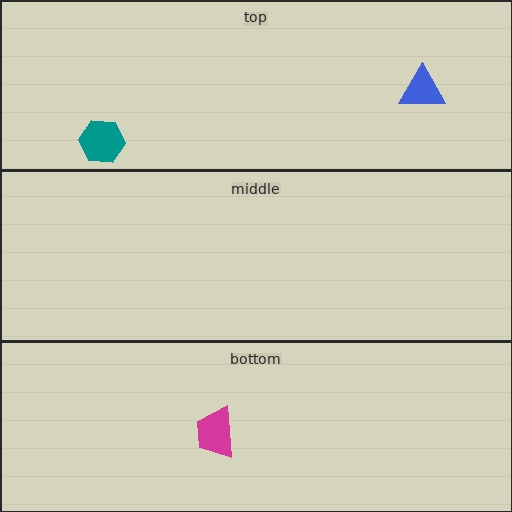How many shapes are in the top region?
2.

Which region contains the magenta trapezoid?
The bottom region.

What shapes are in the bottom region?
The magenta trapezoid.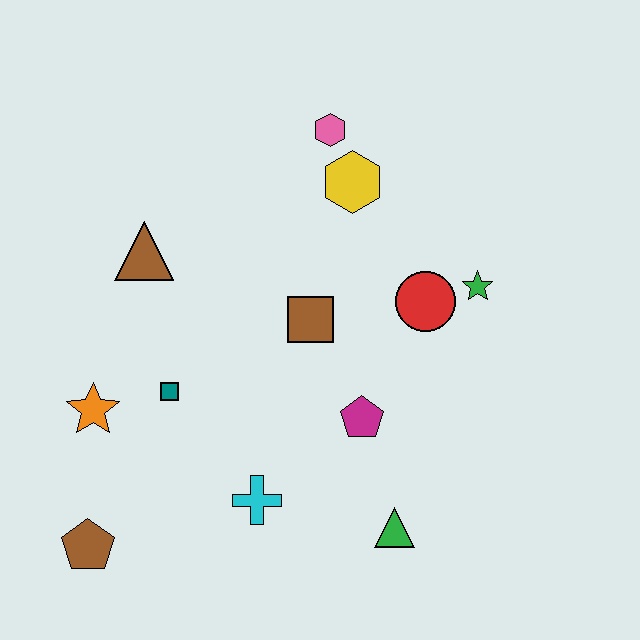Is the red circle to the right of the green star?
No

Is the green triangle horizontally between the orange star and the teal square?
No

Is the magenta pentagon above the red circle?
No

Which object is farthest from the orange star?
The green star is farthest from the orange star.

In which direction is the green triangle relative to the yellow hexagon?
The green triangle is below the yellow hexagon.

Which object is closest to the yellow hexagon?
The pink hexagon is closest to the yellow hexagon.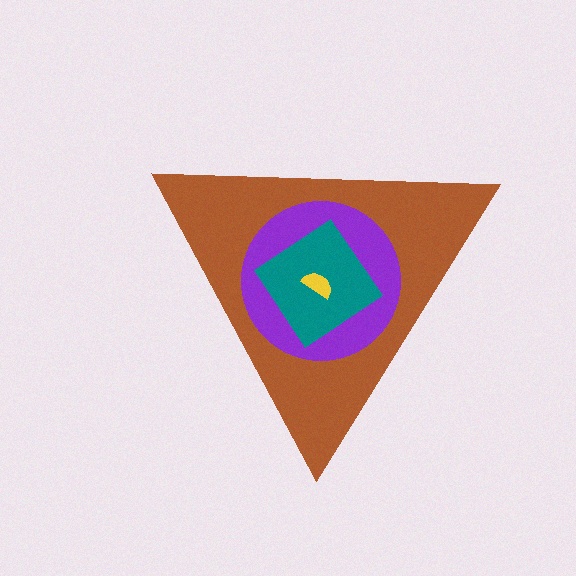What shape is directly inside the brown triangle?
The purple circle.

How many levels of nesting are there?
4.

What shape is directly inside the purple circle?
The teal diamond.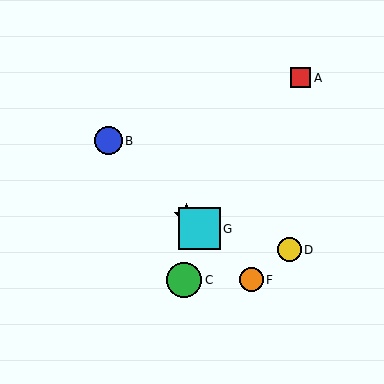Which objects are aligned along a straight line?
Objects B, E, F, G are aligned along a straight line.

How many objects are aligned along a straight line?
4 objects (B, E, F, G) are aligned along a straight line.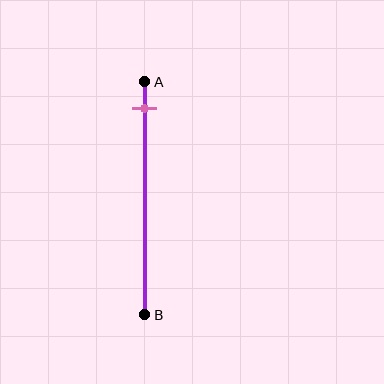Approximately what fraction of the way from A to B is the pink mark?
The pink mark is approximately 10% of the way from A to B.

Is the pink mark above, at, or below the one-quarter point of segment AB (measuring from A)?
The pink mark is above the one-quarter point of segment AB.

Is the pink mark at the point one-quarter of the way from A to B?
No, the mark is at about 10% from A, not at the 25% one-quarter point.